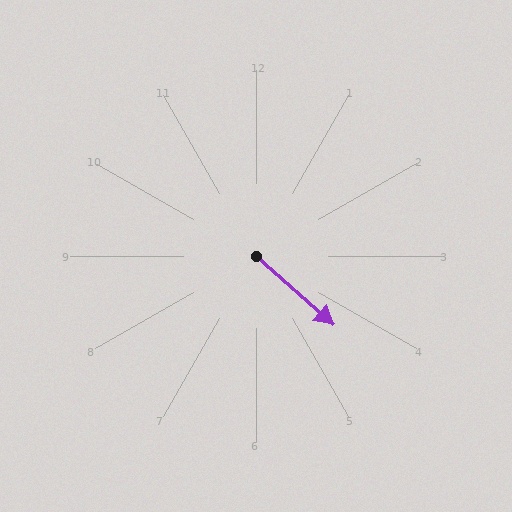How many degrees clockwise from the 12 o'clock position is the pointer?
Approximately 131 degrees.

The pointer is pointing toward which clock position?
Roughly 4 o'clock.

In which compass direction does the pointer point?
Southeast.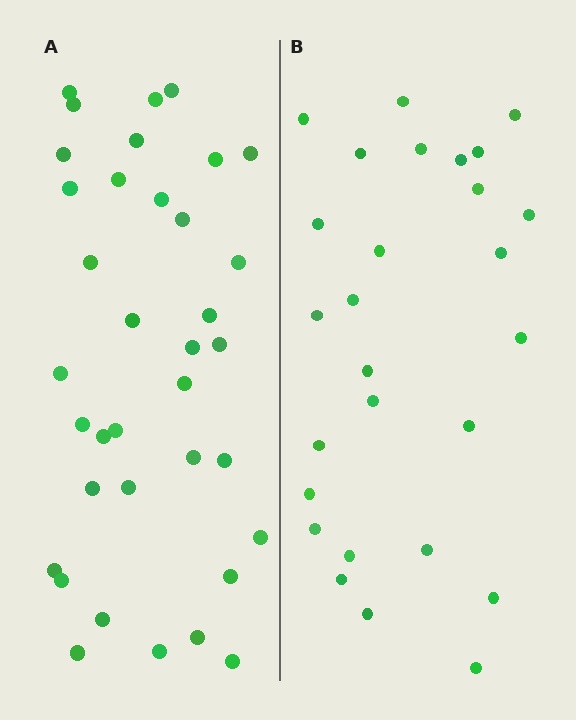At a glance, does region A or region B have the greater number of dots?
Region A (the left region) has more dots.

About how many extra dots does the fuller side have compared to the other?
Region A has roughly 8 or so more dots than region B.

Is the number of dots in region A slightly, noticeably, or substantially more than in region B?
Region A has noticeably more, but not dramatically so. The ratio is roughly 1.3 to 1.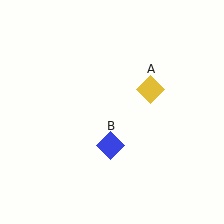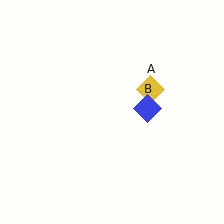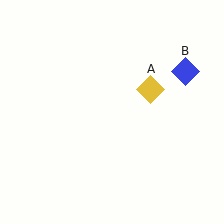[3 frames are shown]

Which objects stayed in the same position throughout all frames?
Yellow diamond (object A) remained stationary.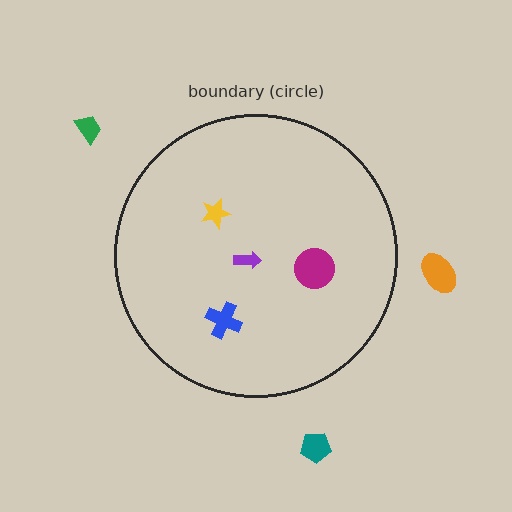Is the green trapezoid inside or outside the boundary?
Outside.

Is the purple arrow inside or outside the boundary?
Inside.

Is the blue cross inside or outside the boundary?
Inside.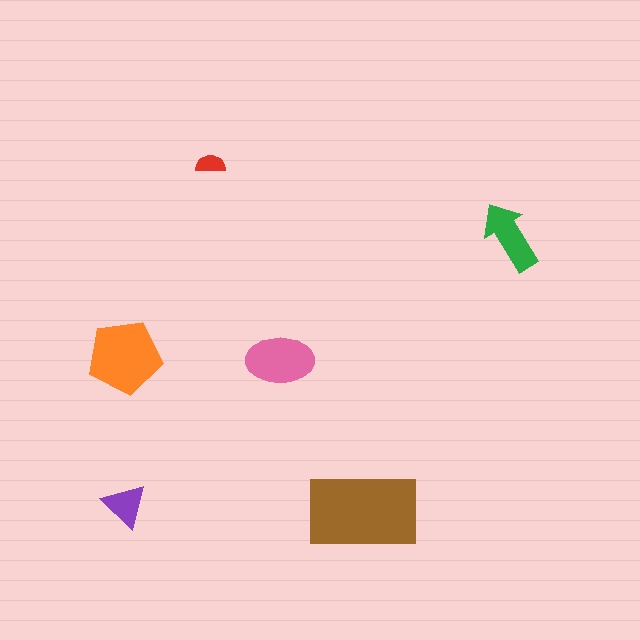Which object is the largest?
The brown rectangle.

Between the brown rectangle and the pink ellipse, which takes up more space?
The brown rectangle.